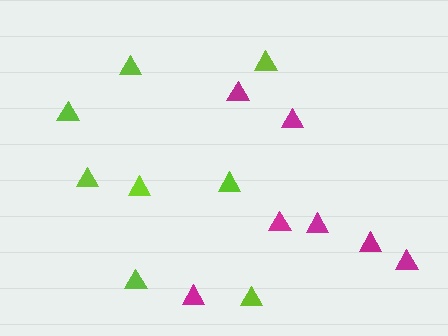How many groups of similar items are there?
There are 2 groups: one group of magenta triangles (7) and one group of lime triangles (8).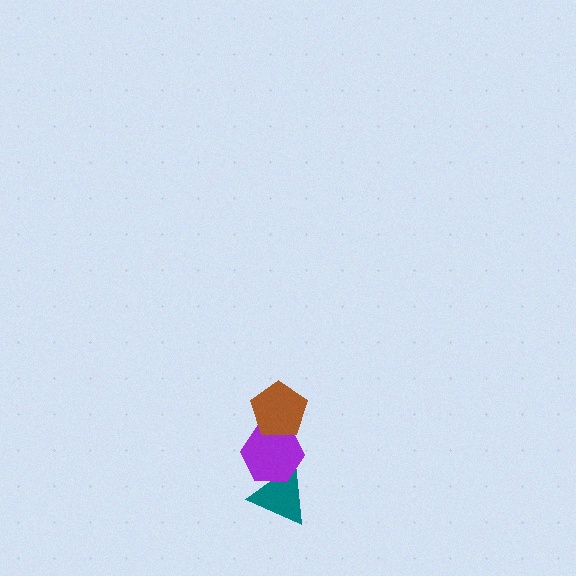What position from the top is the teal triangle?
The teal triangle is 3rd from the top.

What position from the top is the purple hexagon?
The purple hexagon is 2nd from the top.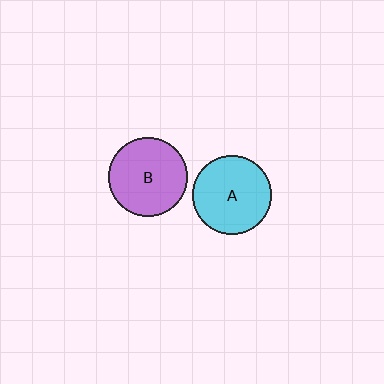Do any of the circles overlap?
No, none of the circles overlap.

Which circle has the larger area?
Circle A (cyan).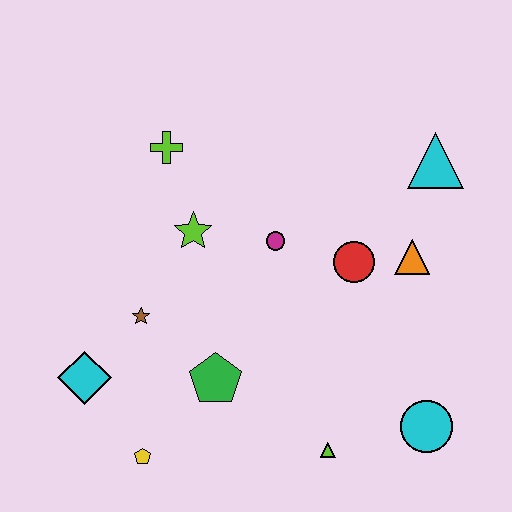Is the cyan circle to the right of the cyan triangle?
No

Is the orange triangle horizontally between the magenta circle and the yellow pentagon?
No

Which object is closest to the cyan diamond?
The brown star is closest to the cyan diamond.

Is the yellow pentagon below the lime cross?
Yes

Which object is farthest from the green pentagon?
The cyan triangle is farthest from the green pentagon.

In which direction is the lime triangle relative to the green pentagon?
The lime triangle is to the right of the green pentagon.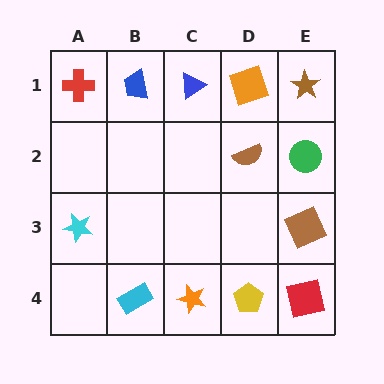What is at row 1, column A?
A red cross.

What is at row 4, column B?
A cyan rectangle.